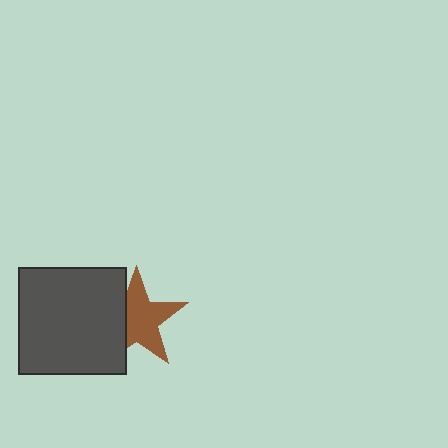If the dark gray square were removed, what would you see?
You would see the complete brown star.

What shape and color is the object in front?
The object in front is a dark gray square.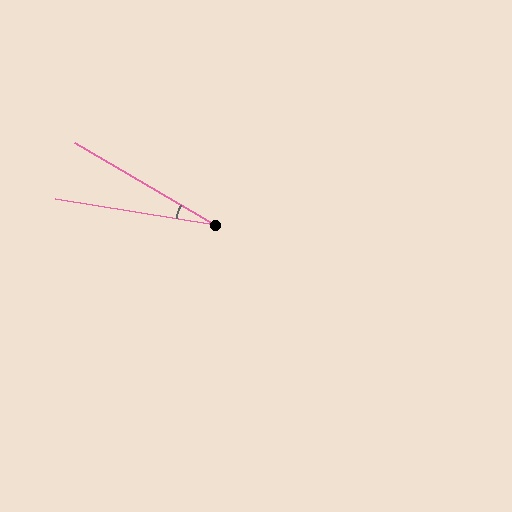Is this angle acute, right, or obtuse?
It is acute.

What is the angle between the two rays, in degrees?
Approximately 21 degrees.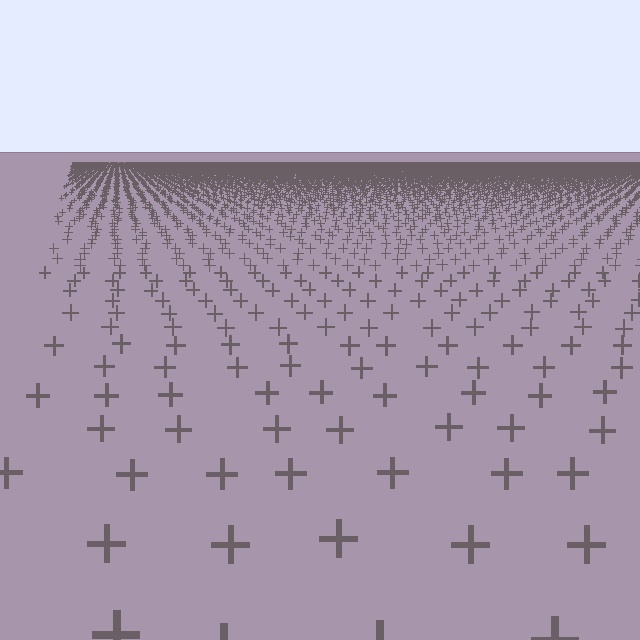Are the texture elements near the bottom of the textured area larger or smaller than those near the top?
Larger. Near the bottom, elements are closer to the viewer and appear at a bigger on-screen size.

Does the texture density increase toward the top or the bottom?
Density increases toward the top.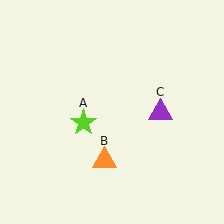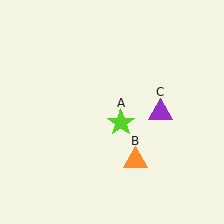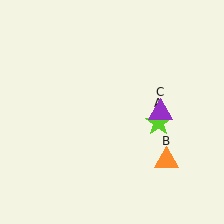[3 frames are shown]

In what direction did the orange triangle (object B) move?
The orange triangle (object B) moved right.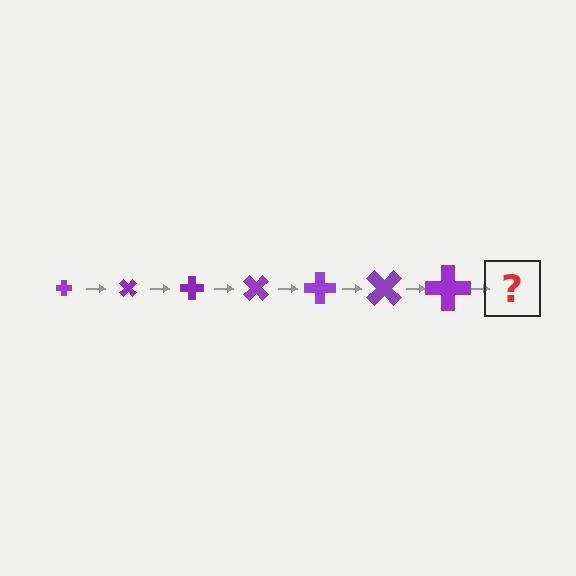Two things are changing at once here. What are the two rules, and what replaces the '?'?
The two rules are that the cross grows larger each step and it rotates 45 degrees each step. The '?' should be a cross, larger than the previous one and rotated 315 degrees from the start.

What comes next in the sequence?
The next element should be a cross, larger than the previous one and rotated 315 degrees from the start.